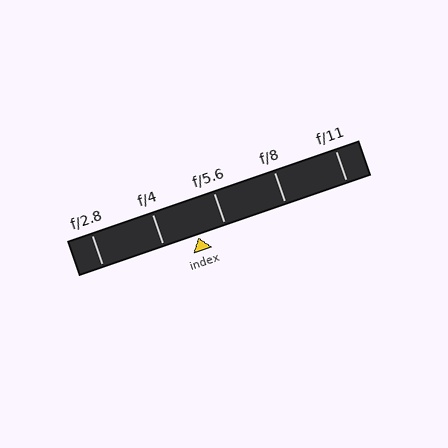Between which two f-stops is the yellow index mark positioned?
The index mark is between f/4 and f/5.6.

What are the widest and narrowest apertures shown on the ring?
The widest aperture shown is f/2.8 and the narrowest is f/11.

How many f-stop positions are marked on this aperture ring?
There are 5 f-stop positions marked.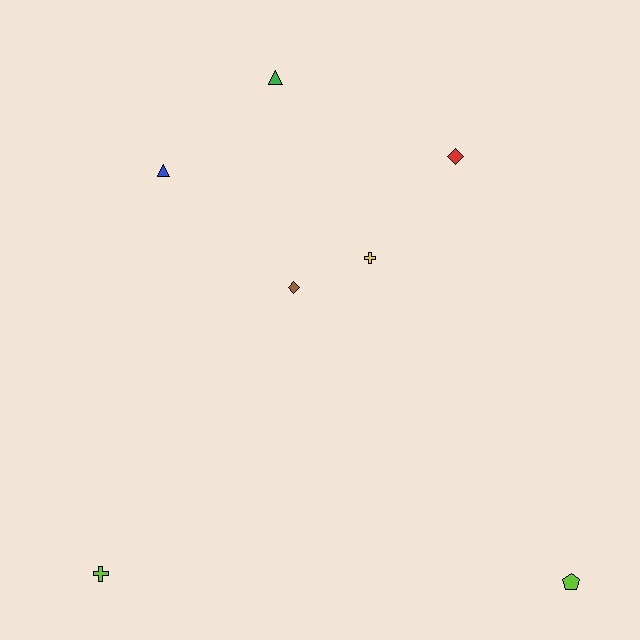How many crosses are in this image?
There are 2 crosses.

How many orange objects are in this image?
There are no orange objects.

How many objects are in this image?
There are 7 objects.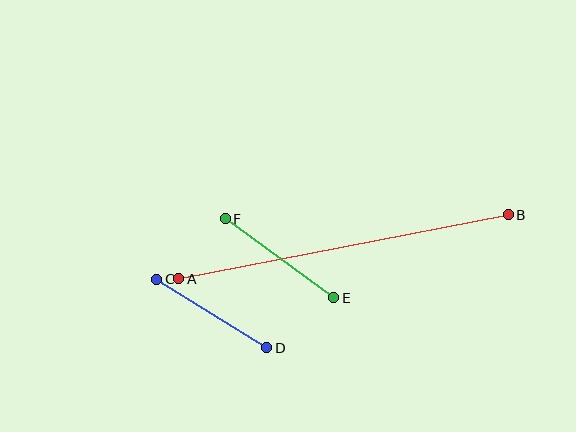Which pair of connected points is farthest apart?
Points A and B are farthest apart.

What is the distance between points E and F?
The distance is approximately 134 pixels.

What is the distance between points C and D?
The distance is approximately 130 pixels.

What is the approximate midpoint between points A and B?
The midpoint is at approximately (344, 247) pixels.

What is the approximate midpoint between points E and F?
The midpoint is at approximately (279, 258) pixels.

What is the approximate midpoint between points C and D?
The midpoint is at approximately (212, 313) pixels.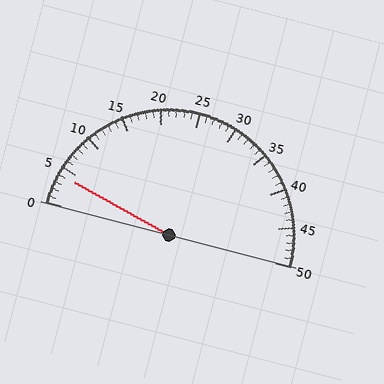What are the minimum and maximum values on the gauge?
The gauge ranges from 0 to 50.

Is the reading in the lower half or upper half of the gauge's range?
The reading is in the lower half of the range (0 to 50).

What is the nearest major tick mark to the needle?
The nearest major tick mark is 5.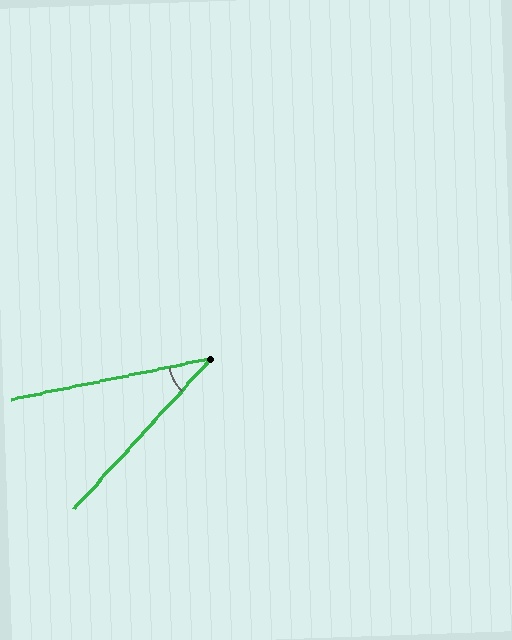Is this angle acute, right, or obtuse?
It is acute.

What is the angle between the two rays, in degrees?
Approximately 36 degrees.